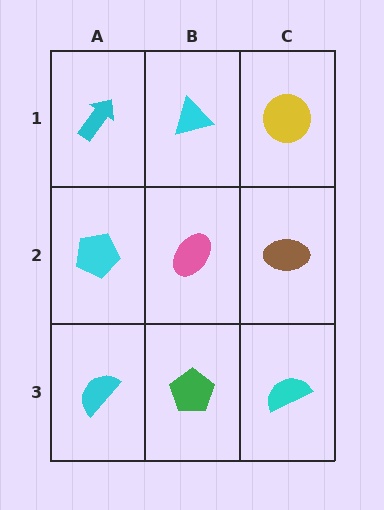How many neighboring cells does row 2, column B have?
4.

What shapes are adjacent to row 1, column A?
A cyan pentagon (row 2, column A), a cyan triangle (row 1, column B).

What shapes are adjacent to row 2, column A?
A cyan arrow (row 1, column A), a cyan semicircle (row 3, column A), a pink ellipse (row 2, column B).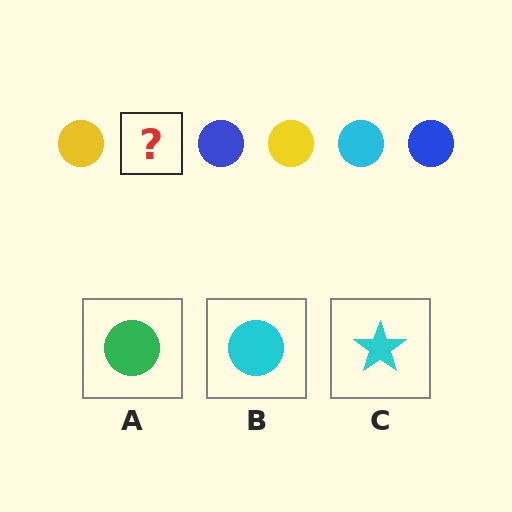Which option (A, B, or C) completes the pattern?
B.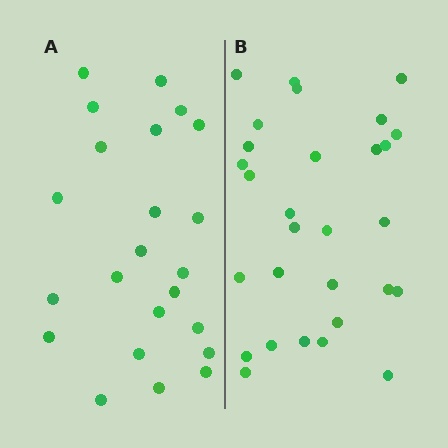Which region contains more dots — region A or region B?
Region B (the right region) has more dots.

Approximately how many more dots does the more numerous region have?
Region B has about 6 more dots than region A.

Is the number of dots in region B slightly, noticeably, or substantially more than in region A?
Region B has noticeably more, but not dramatically so. The ratio is roughly 1.3 to 1.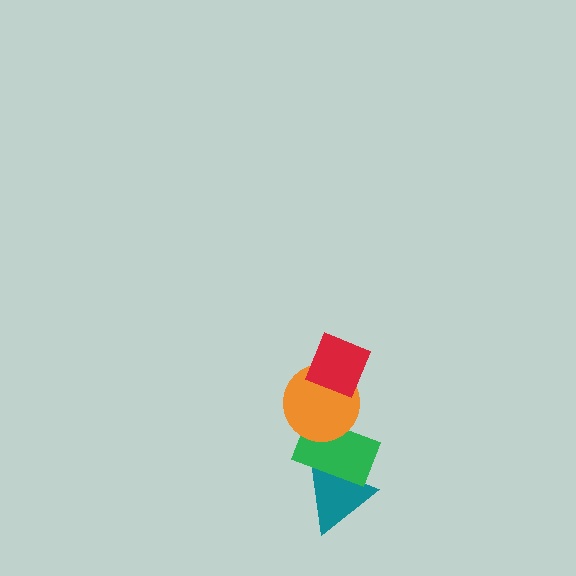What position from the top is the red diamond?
The red diamond is 1st from the top.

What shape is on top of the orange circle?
The red diamond is on top of the orange circle.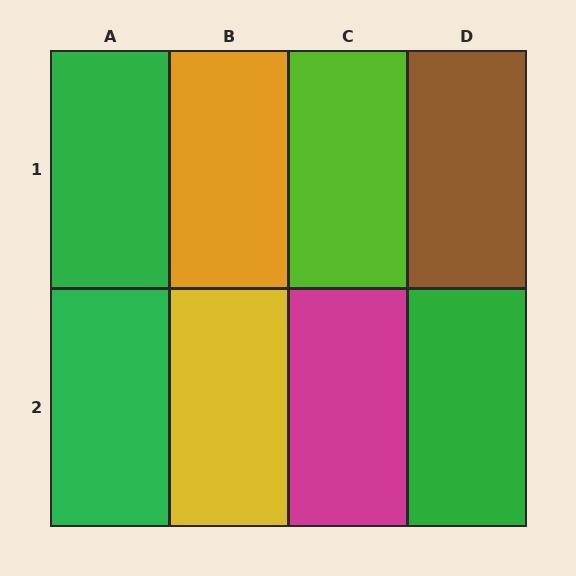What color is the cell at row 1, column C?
Lime.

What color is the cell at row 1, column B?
Orange.